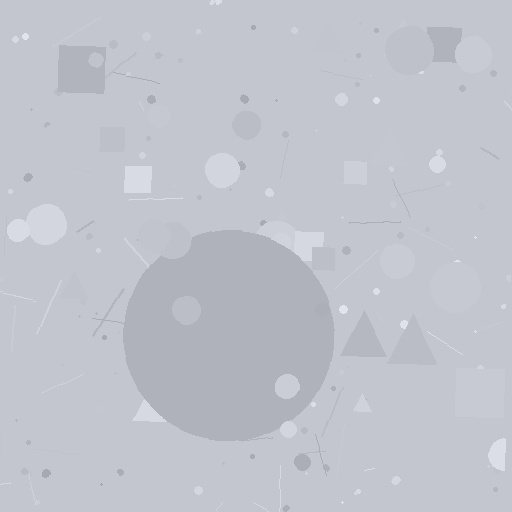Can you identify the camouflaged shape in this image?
The camouflaged shape is a circle.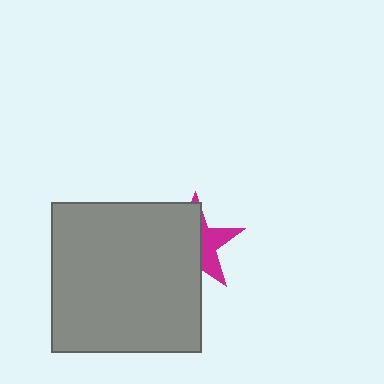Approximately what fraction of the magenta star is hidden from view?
Roughly 61% of the magenta star is hidden behind the gray square.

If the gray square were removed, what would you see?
You would see the complete magenta star.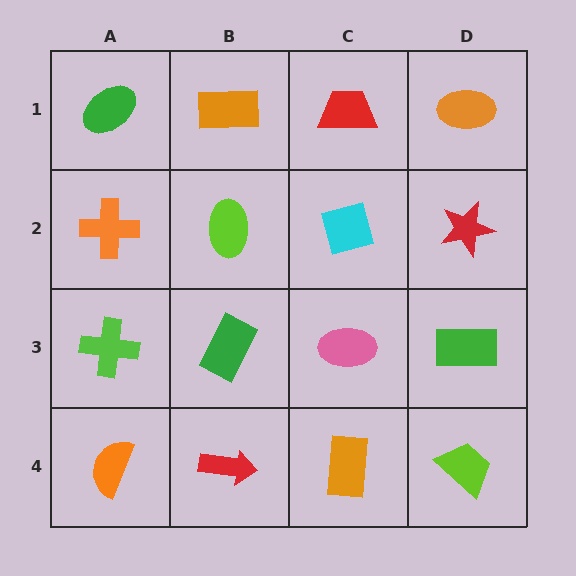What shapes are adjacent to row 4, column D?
A green rectangle (row 3, column D), an orange rectangle (row 4, column C).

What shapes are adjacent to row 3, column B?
A lime ellipse (row 2, column B), a red arrow (row 4, column B), a lime cross (row 3, column A), a pink ellipse (row 3, column C).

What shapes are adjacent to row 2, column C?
A red trapezoid (row 1, column C), a pink ellipse (row 3, column C), a lime ellipse (row 2, column B), a red star (row 2, column D).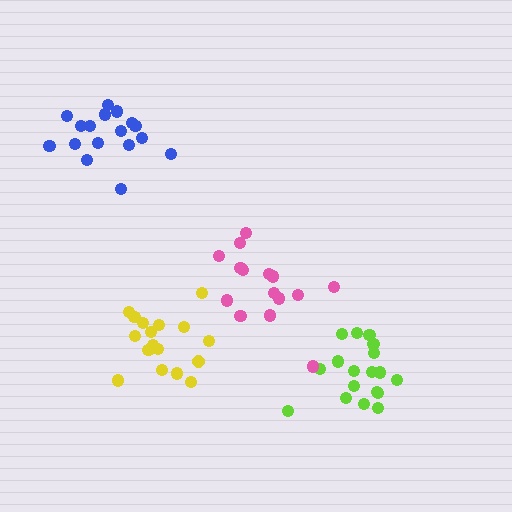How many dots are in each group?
Group 1: 17 dots, Group 2: 17 dots, Group 3: 18 dots, Group 4: 16 dots (68 total).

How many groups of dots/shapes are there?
There are 4 groups.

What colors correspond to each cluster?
The clusters are colored: yellow, blue, lime, pink.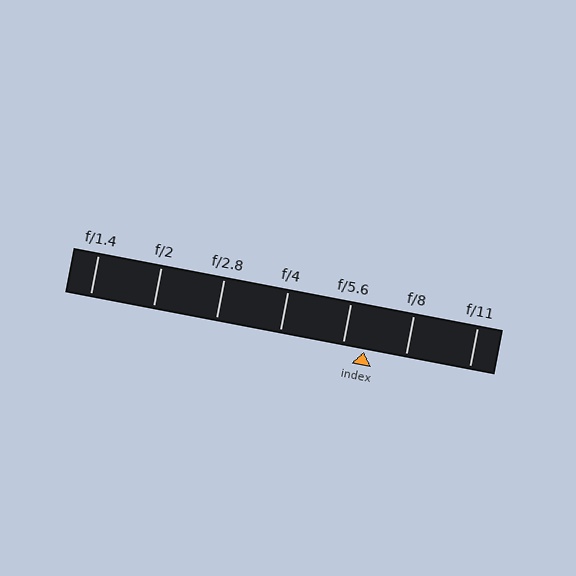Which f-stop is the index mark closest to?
The index mark is closest to f/5.6.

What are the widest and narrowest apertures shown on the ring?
The widest aperture shown is f/1.4 and the narrowest is f/11.